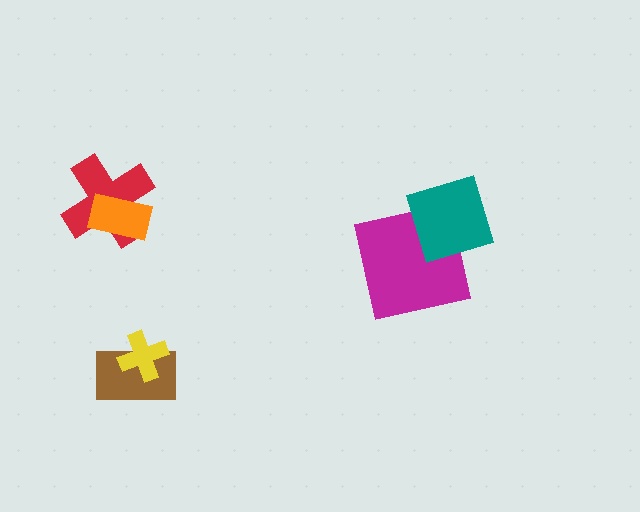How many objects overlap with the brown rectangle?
1 object overlaps with the brown rectangle.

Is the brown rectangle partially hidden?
Yes, it is partially covered by another shape.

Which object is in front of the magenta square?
The teal diamond is in front of the magenta square.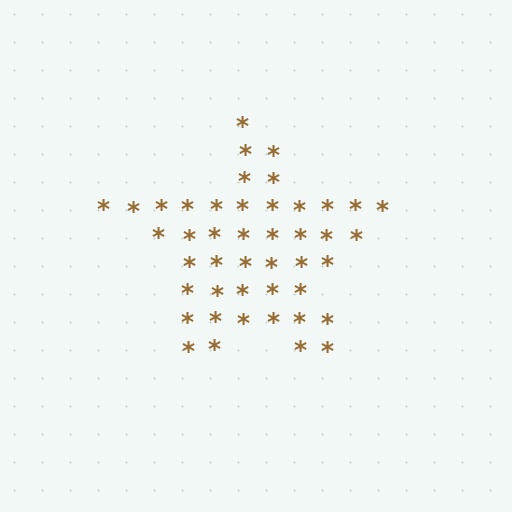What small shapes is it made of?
It is made of small asterisks.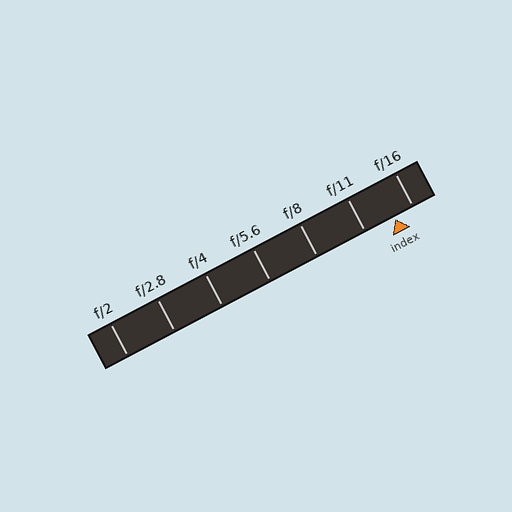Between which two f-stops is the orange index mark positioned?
The index mark is between f/11 and f/16.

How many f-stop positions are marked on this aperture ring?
There are 7 f-stop positions marked.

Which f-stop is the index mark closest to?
The index mark is closest to f/16.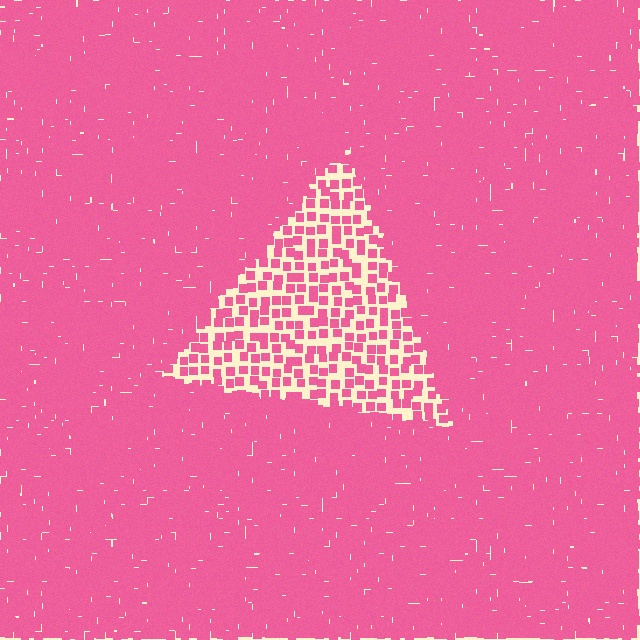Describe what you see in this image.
The image contains small pink elements arranged at two different densities. A triangle-shaped region is visible where the elements are less densely packed than the surrounding area.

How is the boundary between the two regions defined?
The boundary is defined by a change in element density (approximately 2.8x ratio). All elements are the same color, size, and shape.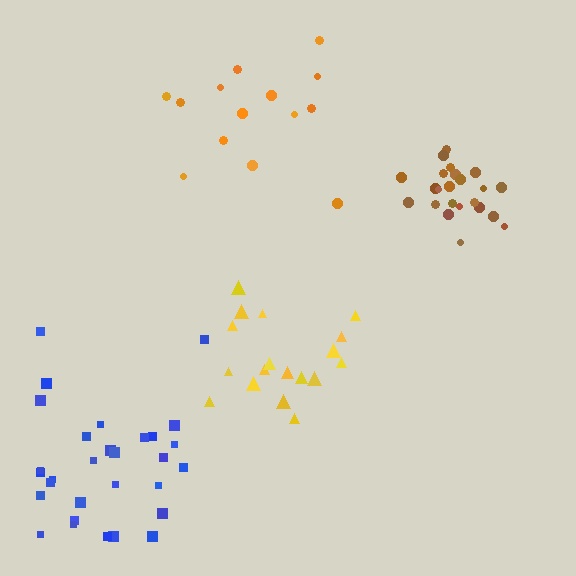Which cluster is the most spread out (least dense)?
Orange.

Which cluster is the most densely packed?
Brown.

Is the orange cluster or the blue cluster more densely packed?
Blue.